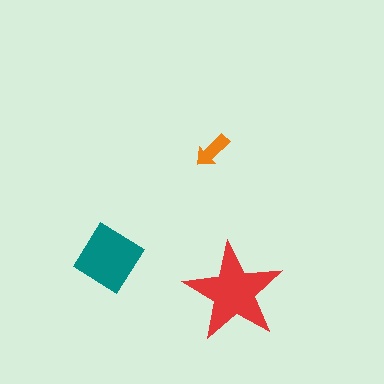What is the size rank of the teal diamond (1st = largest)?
2nd.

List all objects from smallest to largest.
The orange arrow, the teal diamond, the red star.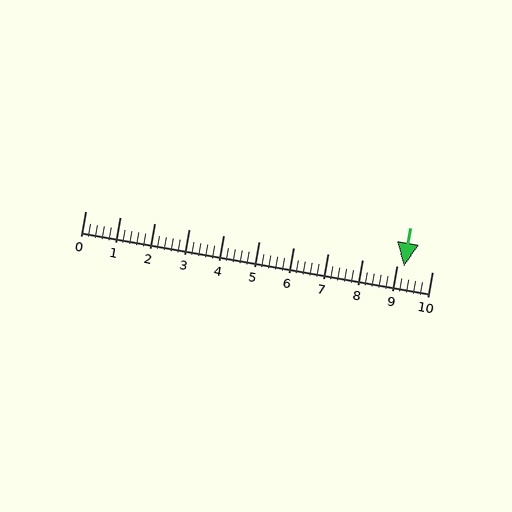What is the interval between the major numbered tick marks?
The major tick marks are spaced 1 units apart.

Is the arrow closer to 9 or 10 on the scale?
The arrow is closer to 9.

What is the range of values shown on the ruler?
The ruler shows values from 0 to 10.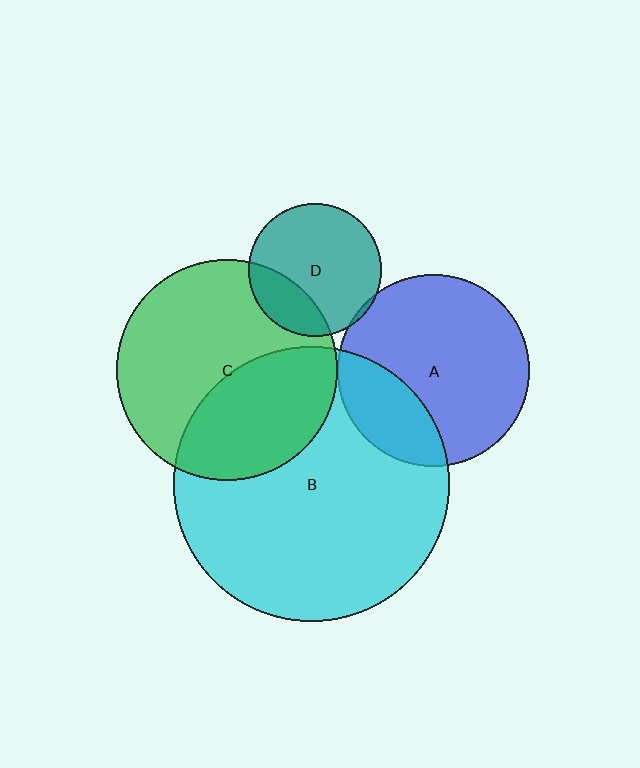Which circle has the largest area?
Circle B (cyan).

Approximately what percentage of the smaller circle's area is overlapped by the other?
Approximately 25%.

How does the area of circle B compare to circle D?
Approximately 4.3 times.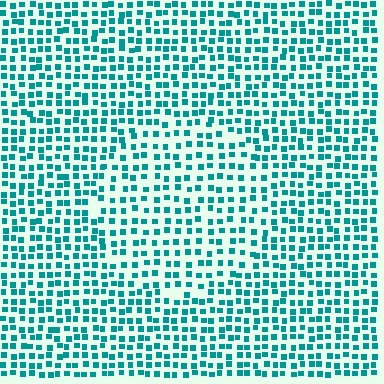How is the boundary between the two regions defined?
The boundary is defined by a change in element density (approximately 1.4x ratio). All elements are the same color, size, and shape.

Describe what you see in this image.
The image contains small teal elements arranged at two different densities. A circle-shaped region is visible where the elements are less densely packed than the surrounding area.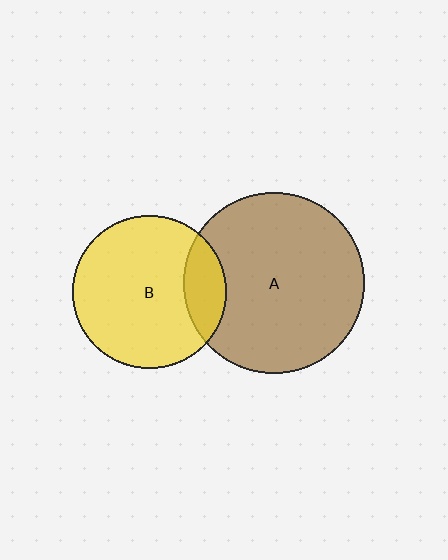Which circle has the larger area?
Circle A (brown).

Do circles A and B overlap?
Yes.